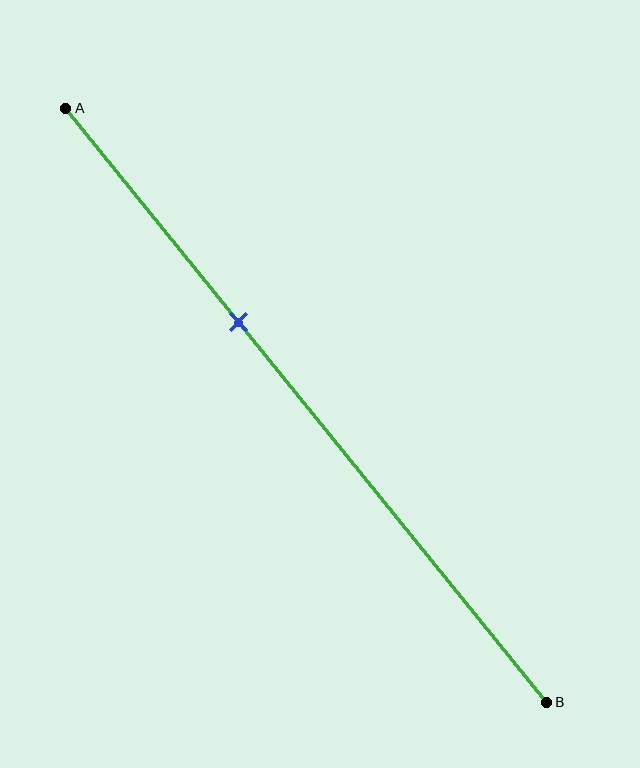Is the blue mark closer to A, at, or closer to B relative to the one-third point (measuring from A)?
The blue mark is approximately at the one-third point of segment AB.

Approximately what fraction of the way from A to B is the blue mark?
The blue mark is approximately 35% of the way from A to B.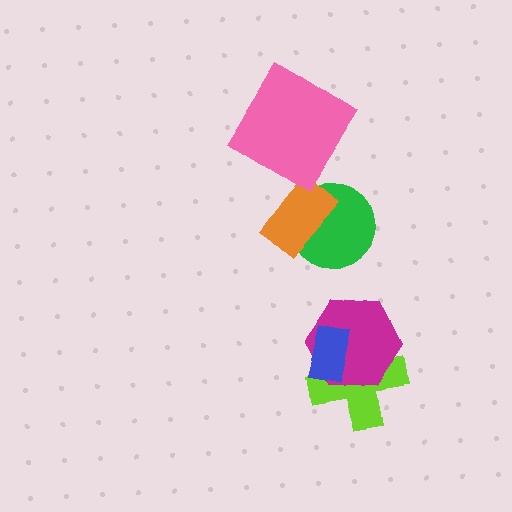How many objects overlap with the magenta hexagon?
2 objects overlap with the magenta hexagon.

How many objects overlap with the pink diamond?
0 objects overlap with the pink diamond.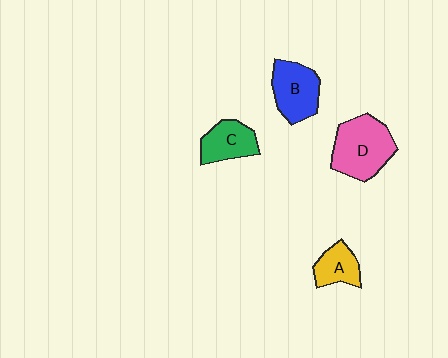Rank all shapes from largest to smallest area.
From largest to smallest: D (pink), B (blue), C (green), A (yellow).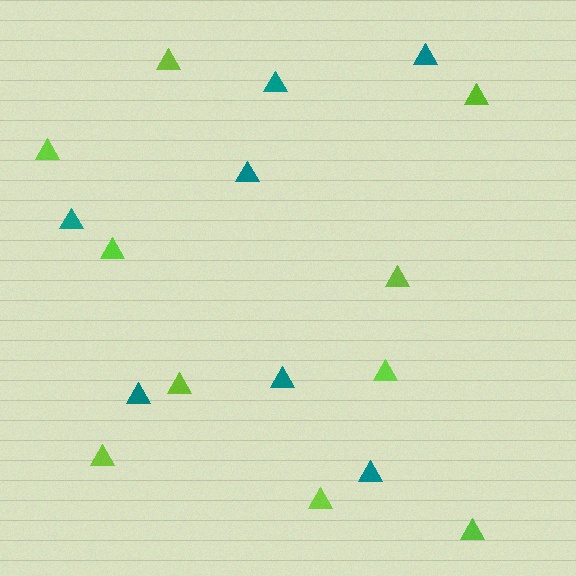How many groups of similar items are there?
There are 2 groups: one group of teal triangles (7) and one group of lime triangles (10).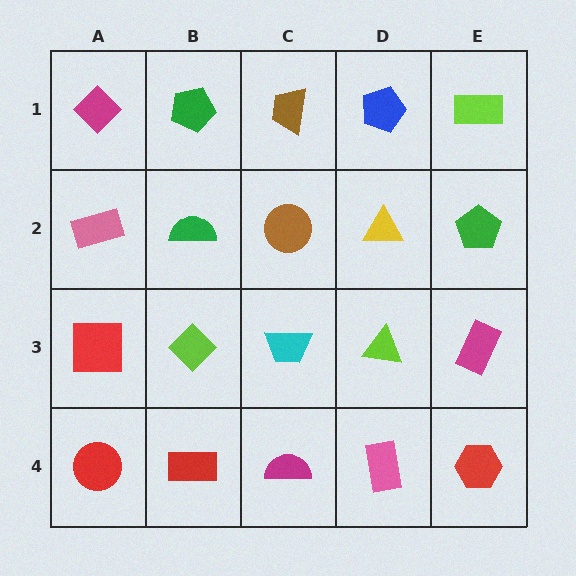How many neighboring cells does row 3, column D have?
4.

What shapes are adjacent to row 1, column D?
A yellow triangle (row 2, column D), a brown trapezoid (row 1, column C), a lime rectangle (row 1, column E).